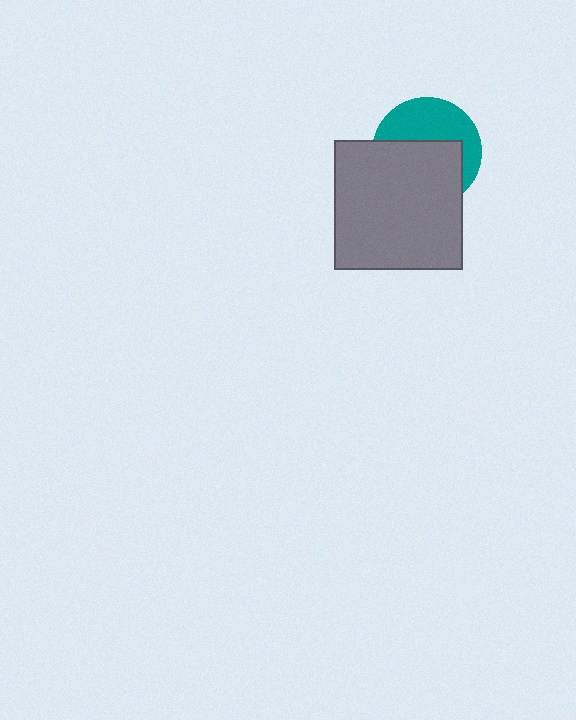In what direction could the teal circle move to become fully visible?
The teal circle could move up. That would shift it out from behind the gray square entirely.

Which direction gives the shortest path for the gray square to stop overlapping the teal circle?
Moving down gives the shortest separation.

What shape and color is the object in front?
The object in front is a gray square.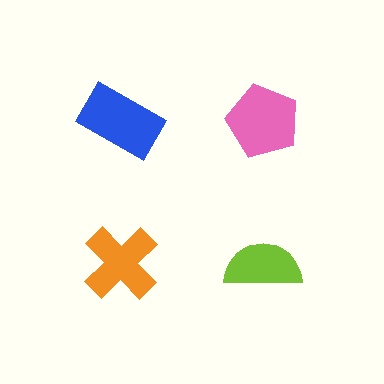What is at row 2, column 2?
A lime semicircle.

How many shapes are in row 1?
2 shapes.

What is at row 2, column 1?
An orange cross.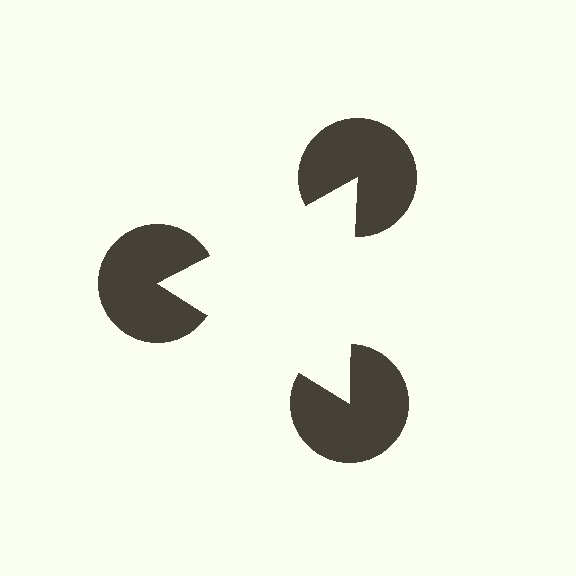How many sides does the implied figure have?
3 sides.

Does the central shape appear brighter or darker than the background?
It typically appears slightly brighter than the background, even though no actual brightness change is drawn.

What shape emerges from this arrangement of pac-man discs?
An illusory triangle — its edges are inferred from the aligned wedge cuts in the pac-man discs, not physically drawn.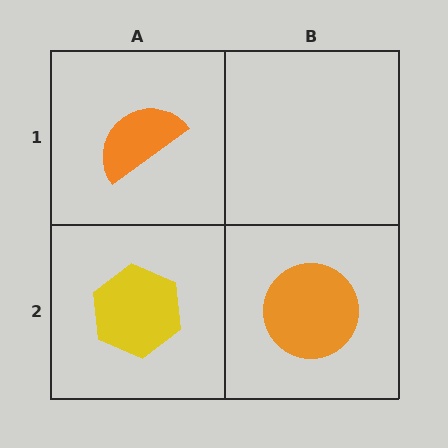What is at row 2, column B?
An orange circle.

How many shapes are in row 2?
2 shapes.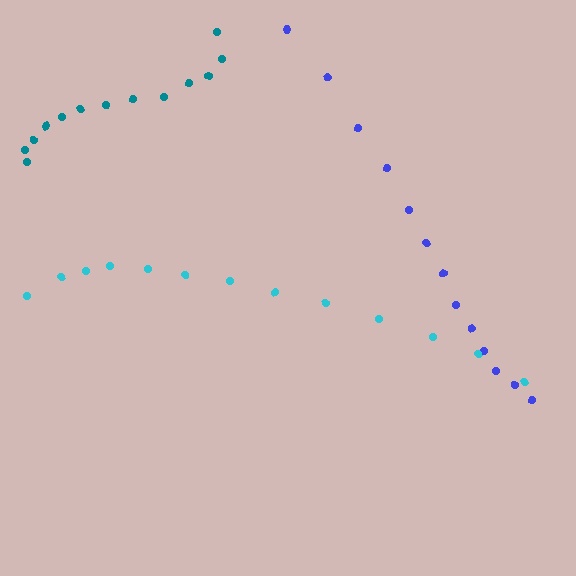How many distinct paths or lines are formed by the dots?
There are 3 distinct paths.